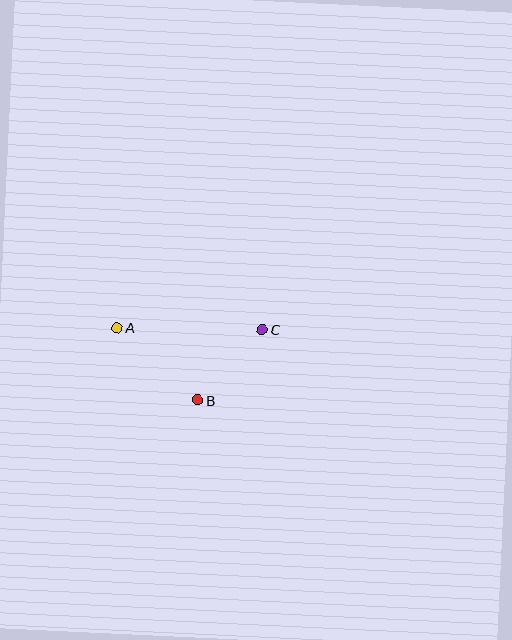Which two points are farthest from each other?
Points A and C are farthest from each other.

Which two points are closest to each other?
Points B and C are closest to each other.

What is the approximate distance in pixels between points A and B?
The distance between A and B is approximately 108 pixels.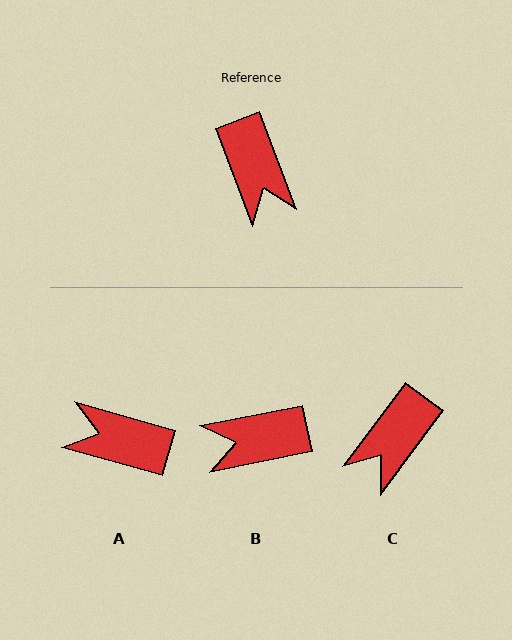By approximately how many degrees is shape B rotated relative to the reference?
Approximately 100 degrees clockwise.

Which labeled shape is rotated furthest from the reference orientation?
A, about 127 degrees away.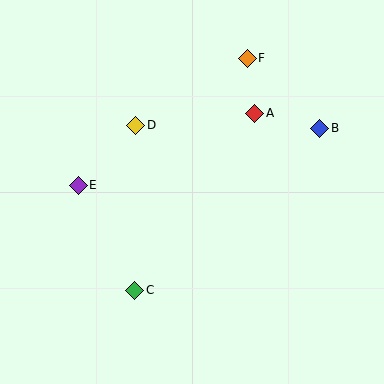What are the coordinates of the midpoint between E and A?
The midpoint between E and A is at (167, 149).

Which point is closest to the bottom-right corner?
Point B is closest to the bottom-right corner.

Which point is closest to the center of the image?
Point D at (136, 125) is closest to the center.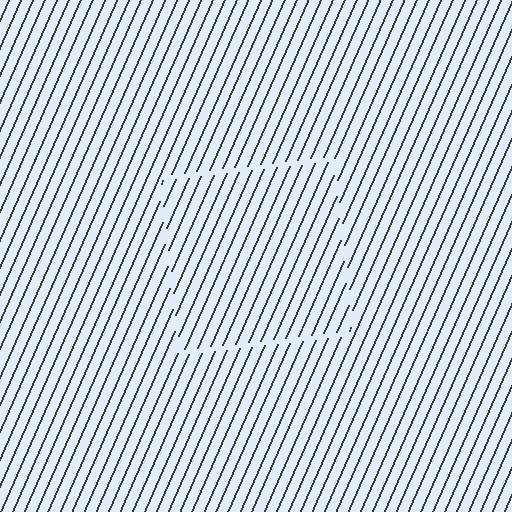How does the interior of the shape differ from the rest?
The interior of the shape contains the same grating, shifted by half a period — the contour is defined by the phase discontinuity where line-ends from the inner and outer gratings abut.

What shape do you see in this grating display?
An illusory square. The interior of the shape contains the same grating, shifted by half a period — the contour is defined by the phase discontinuity where line-ends from the inner and outer gratings abut.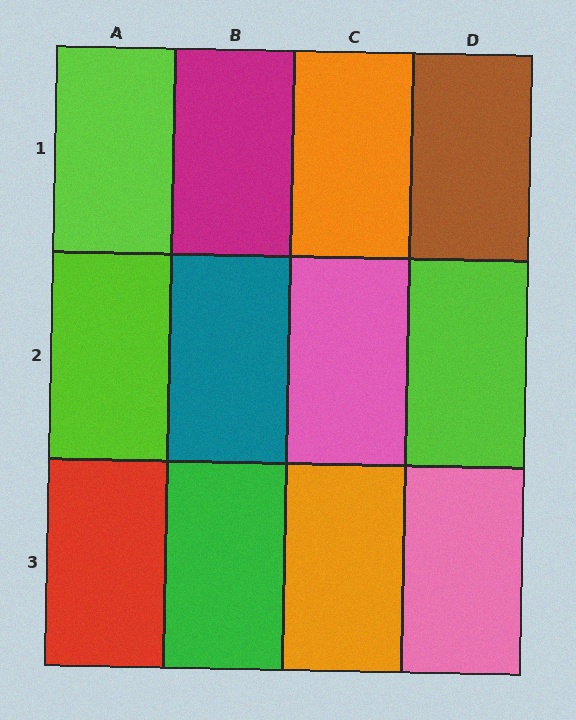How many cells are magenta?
1 cell is magenta.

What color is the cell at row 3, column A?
Red.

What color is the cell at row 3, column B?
Green.